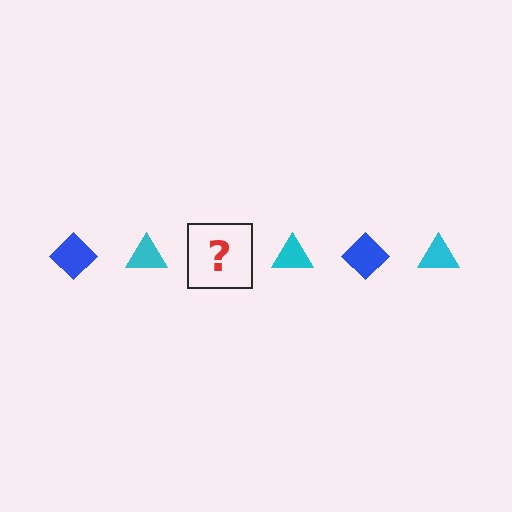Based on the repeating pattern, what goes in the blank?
The blank should be a blue diamond.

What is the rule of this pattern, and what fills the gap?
The rule is that the pattern alternates between blue diamond and cyan triangle. The gap should be filled with a blue diamond.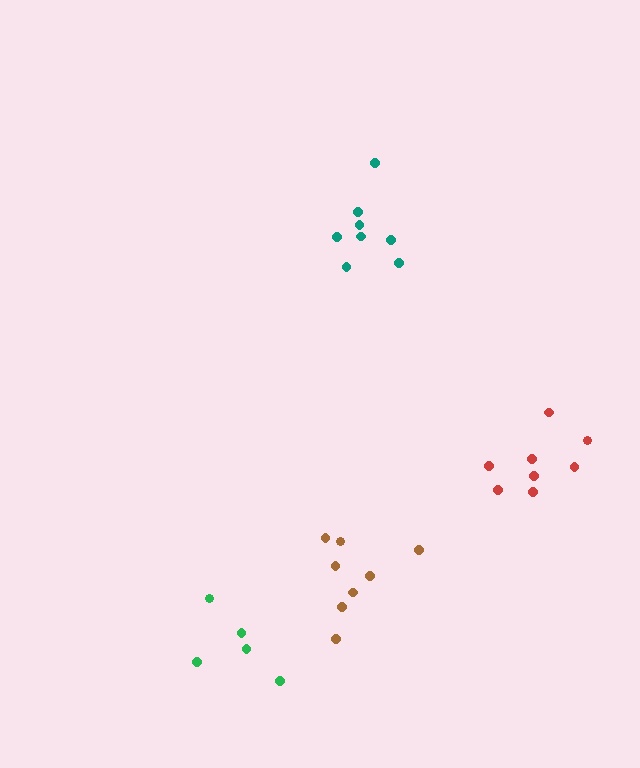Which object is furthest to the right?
The red cluster is rightmost.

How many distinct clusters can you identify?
There are 4 distinct clusters.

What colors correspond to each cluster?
The clusters are colored: brown, green, teal, red.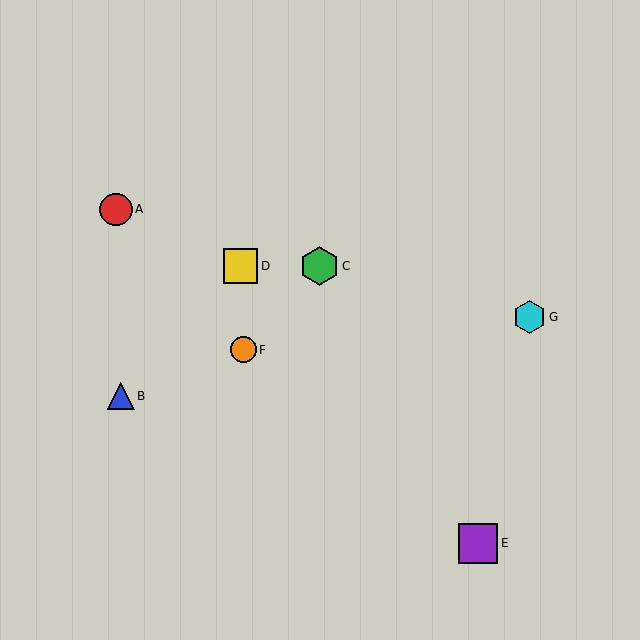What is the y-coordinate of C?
Object C is at y≈266.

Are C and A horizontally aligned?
No, C is at y≈266 and A is at y≈209.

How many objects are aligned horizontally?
2 objects (C, D) are aligned horizontally.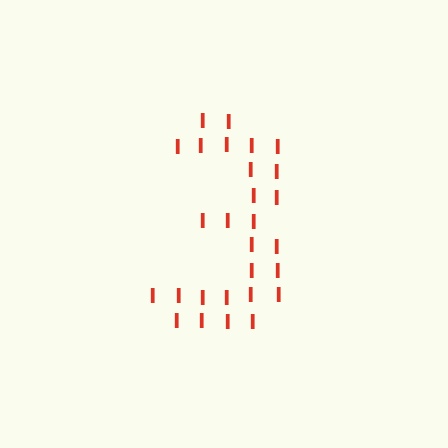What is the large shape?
The large shape is the digit 3.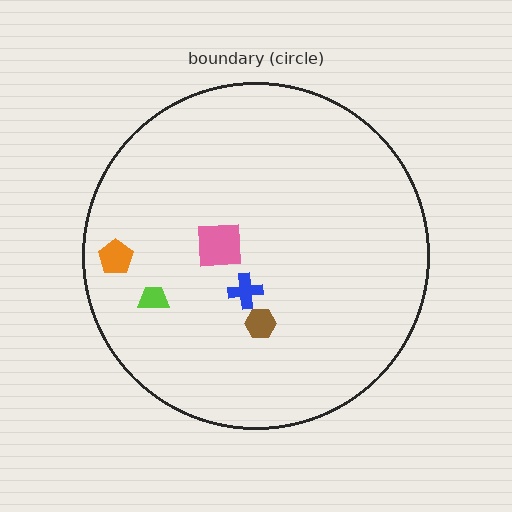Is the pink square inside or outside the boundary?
Inside.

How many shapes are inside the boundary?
5 inside, 0 outside.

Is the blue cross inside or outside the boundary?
Inside.